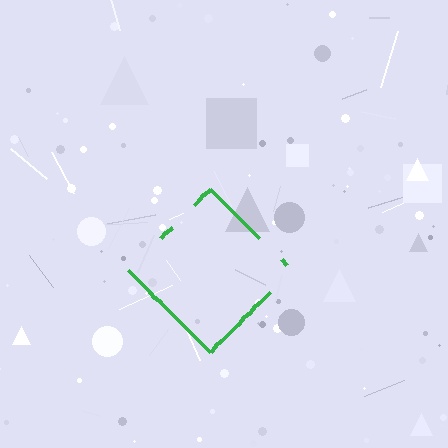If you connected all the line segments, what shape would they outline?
They would outline a diamond.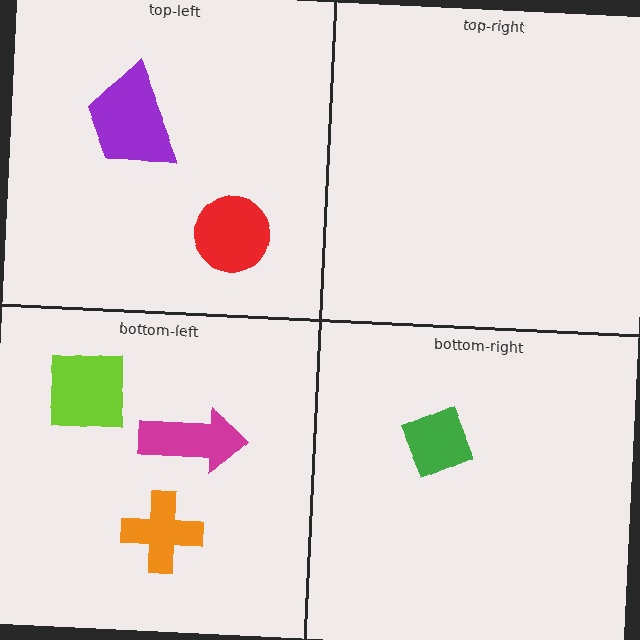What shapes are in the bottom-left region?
The lime square, the orange cross, the magenta arrow.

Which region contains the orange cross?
The bottom-left region.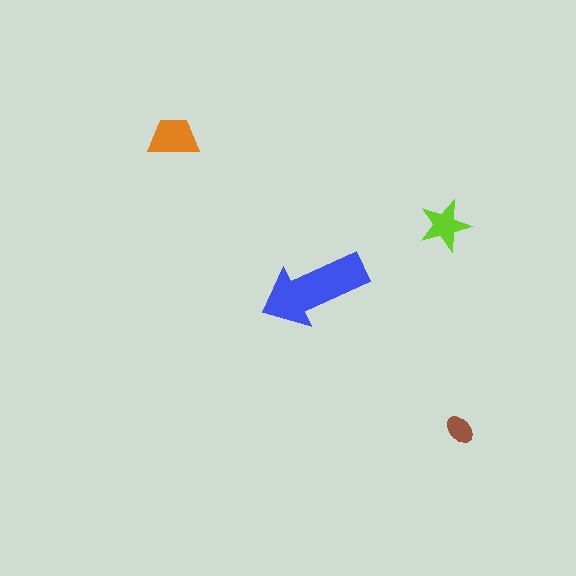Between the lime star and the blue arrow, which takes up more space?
The blue arrow.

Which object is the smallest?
The brown ellipse.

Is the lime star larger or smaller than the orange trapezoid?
Smaller.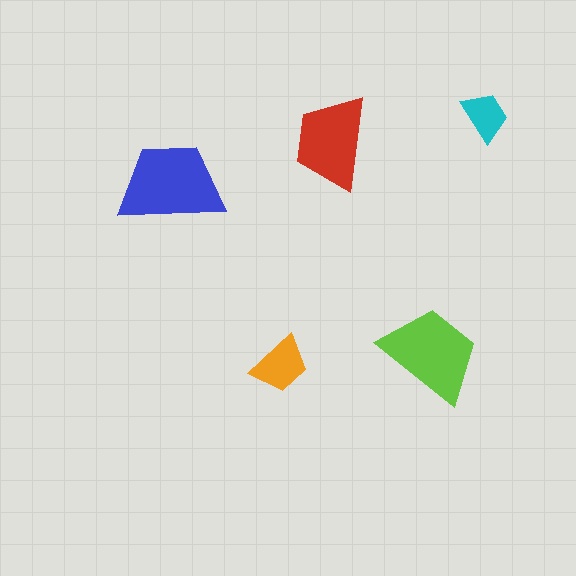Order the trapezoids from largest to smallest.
the blue one, the lime one, the red one, the orange one, the cyan one.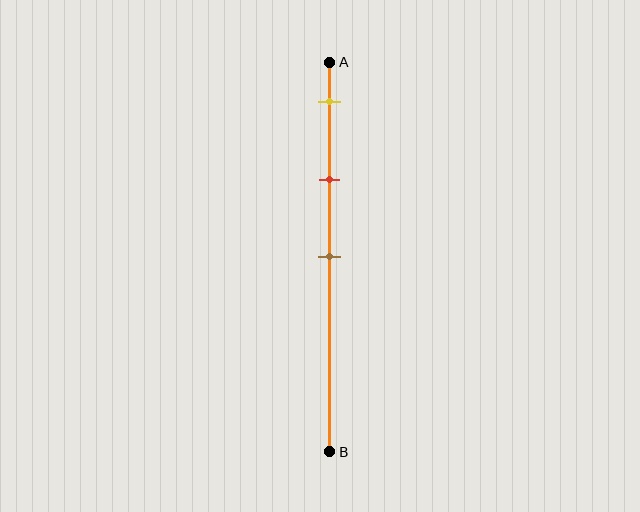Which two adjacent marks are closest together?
The yellow and red marks are the closest adjacent pair.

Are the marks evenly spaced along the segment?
Yes, the marks are approximately evenly spaced.